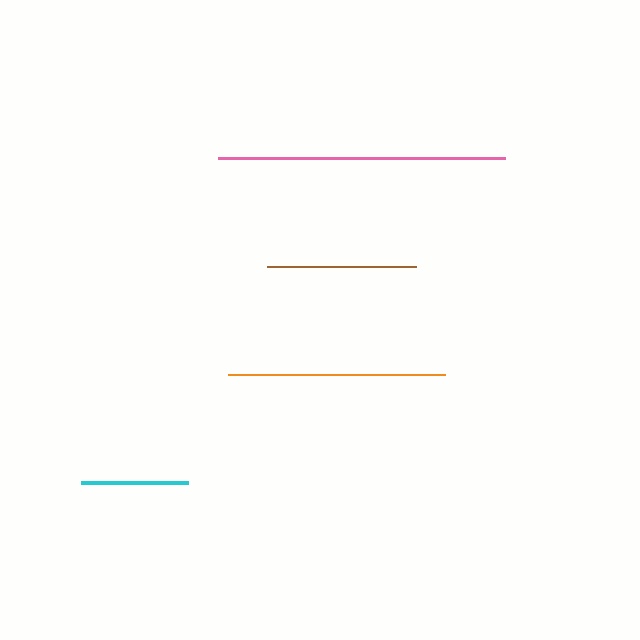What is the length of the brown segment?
The brown segment is approximately 150 pixels long.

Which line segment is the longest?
The pink line is the longest at approximately 287 pixels.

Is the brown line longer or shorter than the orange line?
The orange line is longer than the brown line.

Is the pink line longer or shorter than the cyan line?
The pink line is longer than the cyan line.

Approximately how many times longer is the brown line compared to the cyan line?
The brown line is approximately 1.4 times the length of the cyan line.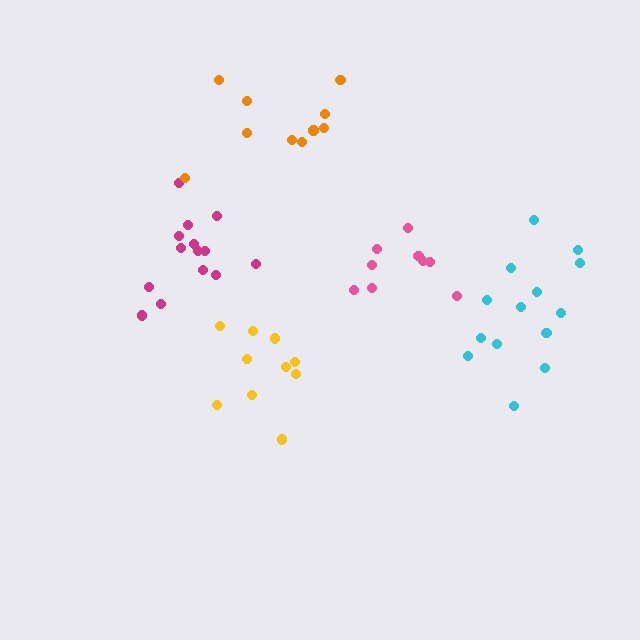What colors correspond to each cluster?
The clusters are colored: magenta, orange, cyan, yellow, pink.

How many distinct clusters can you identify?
There are 5 distinct clusters.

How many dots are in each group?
Group 1: 14 dots, Group 2: 10 dots, Group 3: 14 dots, Group 4: 10 dots, Group 5: 9 dots (57 total).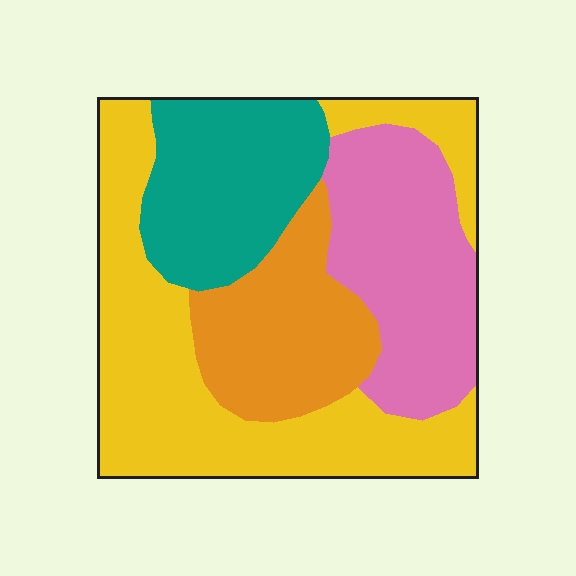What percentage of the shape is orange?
Orange covers 18% of the shape.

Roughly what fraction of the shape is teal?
Teal takes up less than a quarter of the shape.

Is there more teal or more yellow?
Yellow.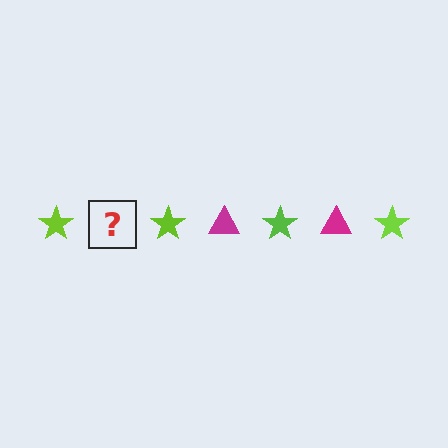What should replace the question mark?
The question mark should be replaced with a magenta triangle.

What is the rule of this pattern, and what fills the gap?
The rule is that the pattern alternates between lime star and magenta triangle. The gap should be filled with a magenta triangle.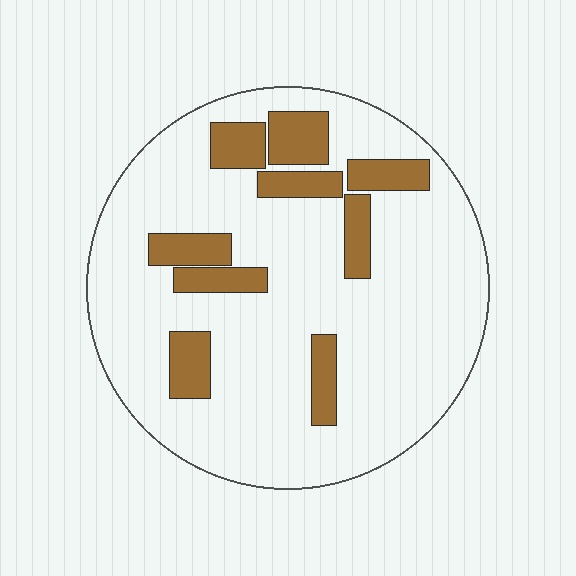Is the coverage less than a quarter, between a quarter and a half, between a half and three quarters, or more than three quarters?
Less than a quarter.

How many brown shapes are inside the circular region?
9.